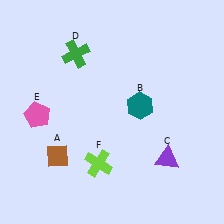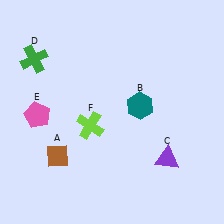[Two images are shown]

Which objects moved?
The objects that moved are: the green cross (D), the lime cross (F).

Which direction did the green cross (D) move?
The green cross (D) moved left.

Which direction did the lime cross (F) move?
The lime cross (F) moved up.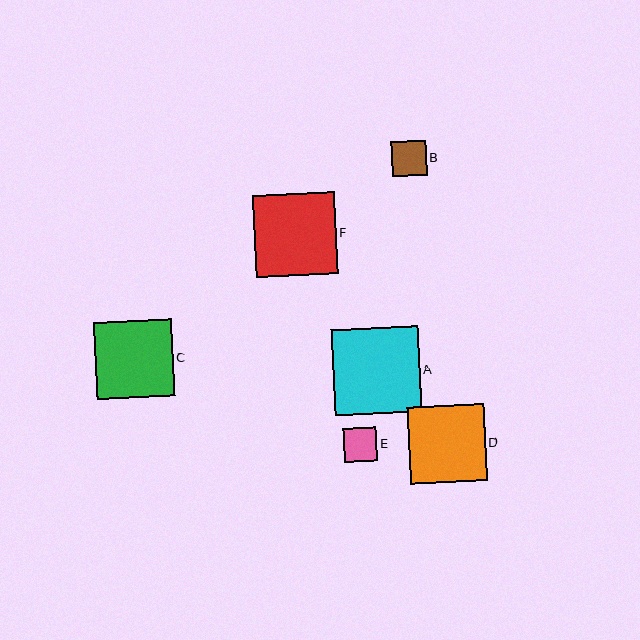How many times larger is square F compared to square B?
Square F is approximately 2.4 times the size of square B.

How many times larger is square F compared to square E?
Square F is approximately 2.5 times the size of square E.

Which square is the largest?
Square A is the largest with a size of approximately 87 pixels.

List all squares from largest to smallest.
From largest to smallest: A, F, C, D, B, E.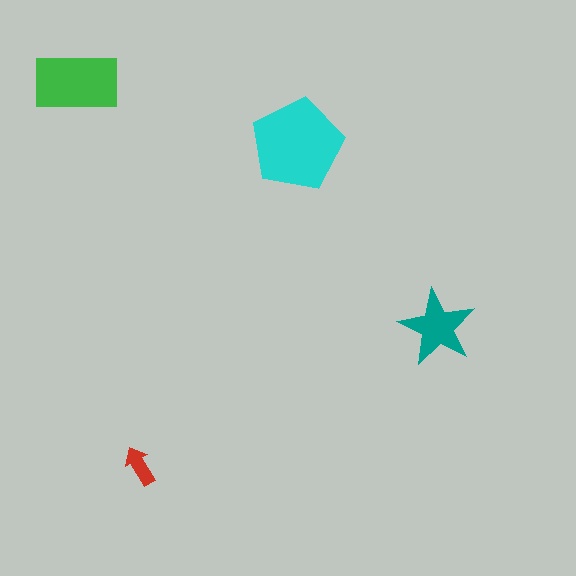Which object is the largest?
The cyan pentagon.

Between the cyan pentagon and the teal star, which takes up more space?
The cyan pentagon.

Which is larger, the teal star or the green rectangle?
The green rectangle.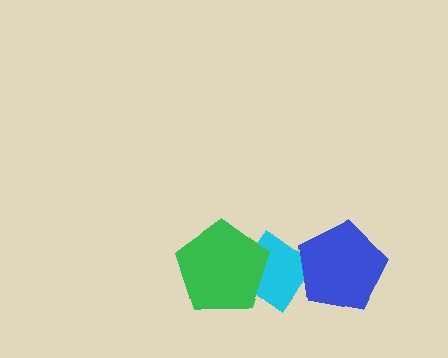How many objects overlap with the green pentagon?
1 object overlaps with the green pentagon.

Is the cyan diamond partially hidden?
Yes, it is partially covered by another shape.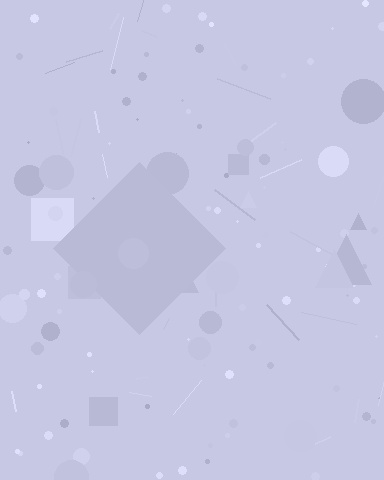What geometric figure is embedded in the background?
A diamond is embedded in the background.